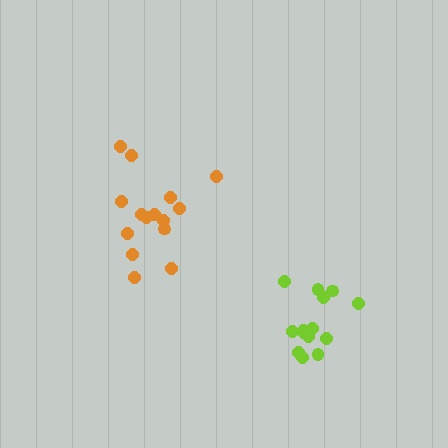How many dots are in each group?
Group 1: 14 dots, Group 2: 15 dots (29 total).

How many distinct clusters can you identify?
There are 2 distinct clusters.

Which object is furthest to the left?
The orange cluster is leftmost.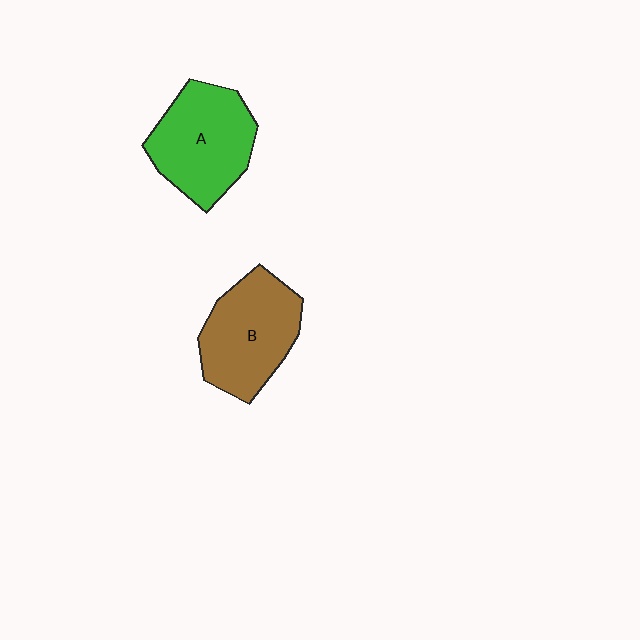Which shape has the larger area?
Shape A (green).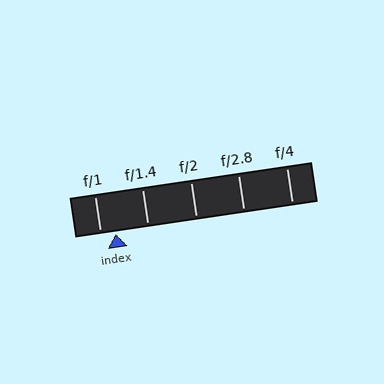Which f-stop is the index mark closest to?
The index mark is closest to f/1.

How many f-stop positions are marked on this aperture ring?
There are 5 f-stop positions marked.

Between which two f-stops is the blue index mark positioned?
The index mark is between f/1 and f/1.4.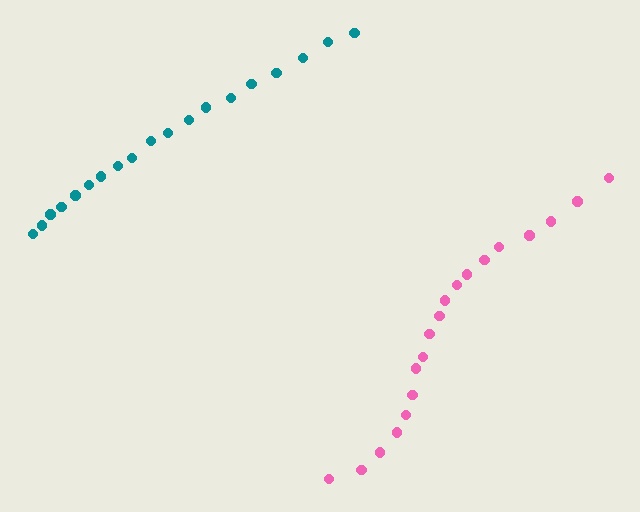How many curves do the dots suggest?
There are 2 distinct paths.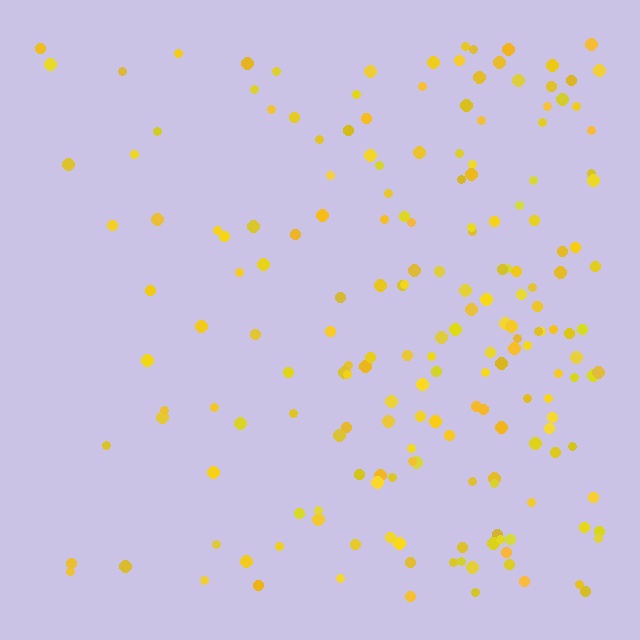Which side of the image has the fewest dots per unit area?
The left.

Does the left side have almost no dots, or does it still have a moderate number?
Still a moderate number, just noticeably fewer than the right.